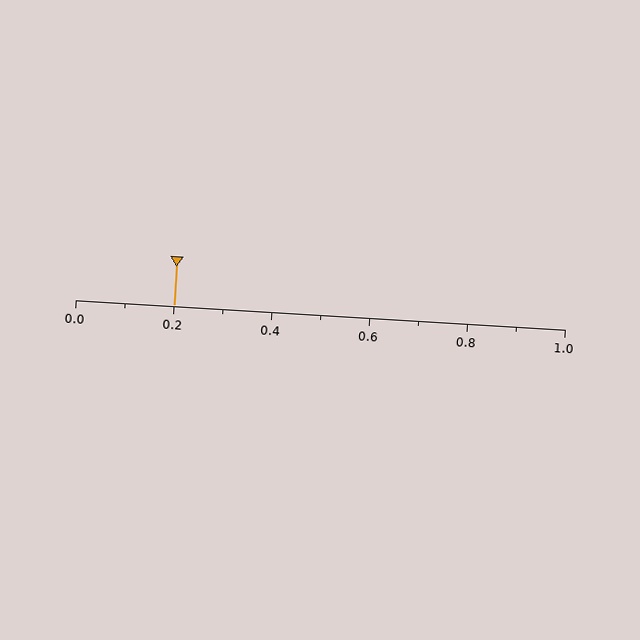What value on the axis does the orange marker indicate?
The marker indicates approximately 0.2.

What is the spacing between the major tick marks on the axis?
The major ticks are spaced 0.2 apart.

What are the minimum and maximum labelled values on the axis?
The axis runs from 0.0 to 1.0.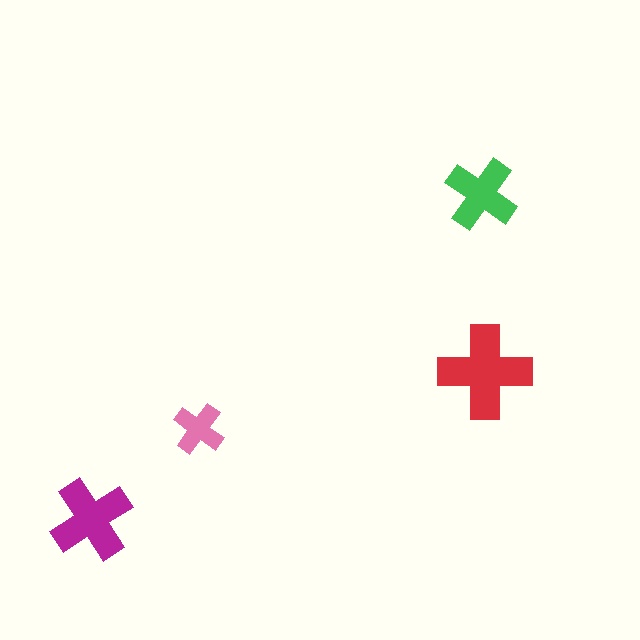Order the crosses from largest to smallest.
the red one, the magenta one, the green one, the pink one.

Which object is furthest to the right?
The red cross is rightmost.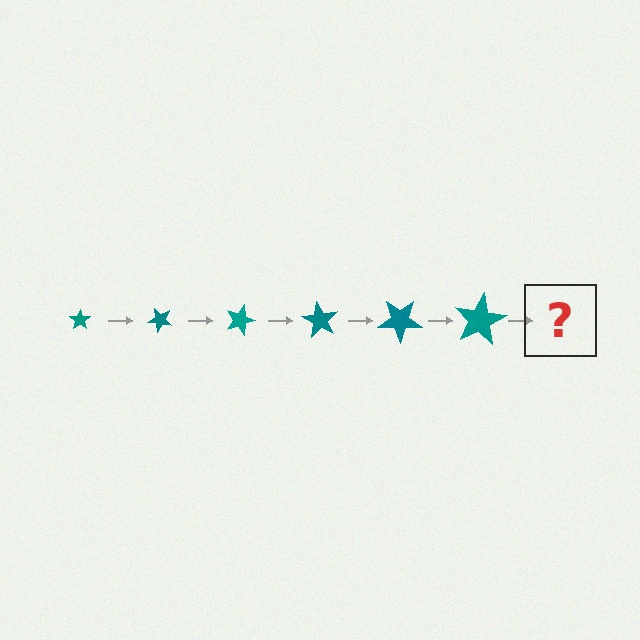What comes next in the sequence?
The next element should be a star, larger than the previous one and rotated 270 degrees from the start.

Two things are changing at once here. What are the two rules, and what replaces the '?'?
The two rules are that the star grows larger each step and it rotates 45 degrees each step. The '?' should be a star, larger than the previous one and rotated 270 degrees from the start.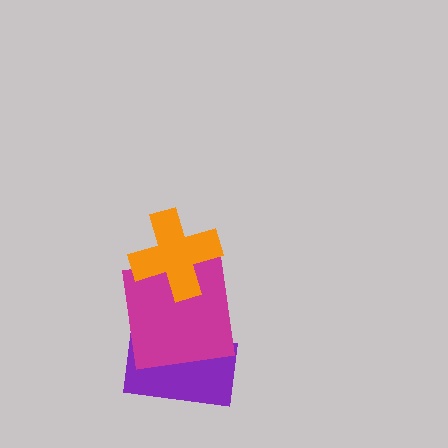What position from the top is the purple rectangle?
The purple rectangle is 3rd from the top.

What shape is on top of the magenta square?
The orange cross is on top of the magenta square.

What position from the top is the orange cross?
The orange cross is 1st from the top.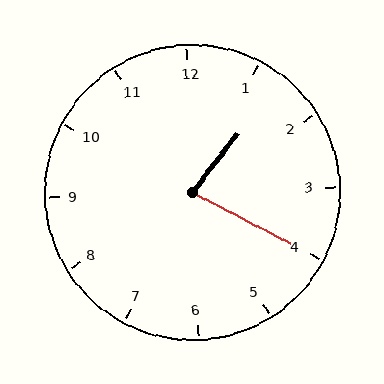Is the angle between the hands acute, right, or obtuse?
It is acute.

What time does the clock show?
1:20.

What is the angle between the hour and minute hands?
Approximately 80 degrees.